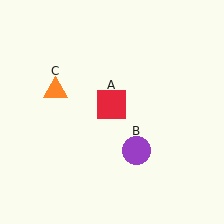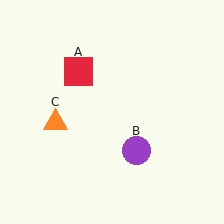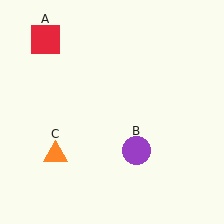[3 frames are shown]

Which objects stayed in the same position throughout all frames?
Purple circle (object B) remained stationary.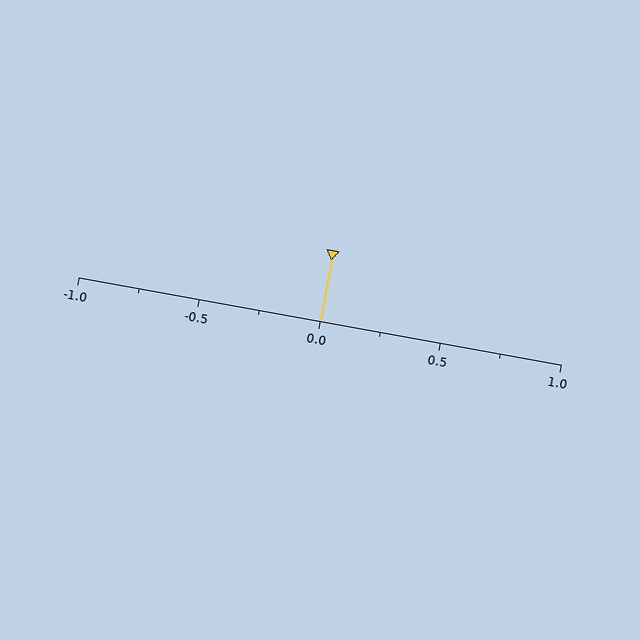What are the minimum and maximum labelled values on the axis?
The axis runs from -1.0 to 1.0.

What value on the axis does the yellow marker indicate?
The marker indicates approximately 0.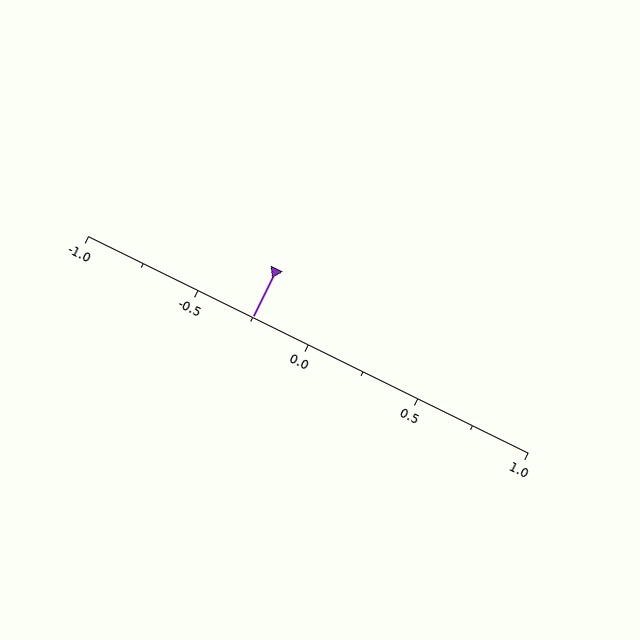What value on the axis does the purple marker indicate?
The marker indicates approximately -0.25.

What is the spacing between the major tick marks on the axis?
The major ticks are spaced 0.5 apart.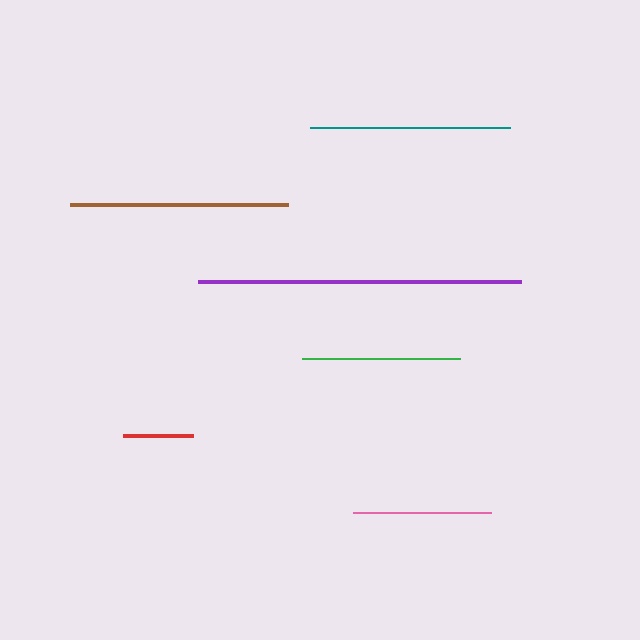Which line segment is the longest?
The purple line is the longest at approximately 323 pixels.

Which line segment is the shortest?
The red line is the shortest at approximately 70 pixels.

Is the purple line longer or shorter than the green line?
The purple line is longer than the green line.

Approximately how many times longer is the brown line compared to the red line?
The brown line is approximately 3.1 times the length of the red line.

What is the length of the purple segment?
The purple segment is approximately 323 pixels long.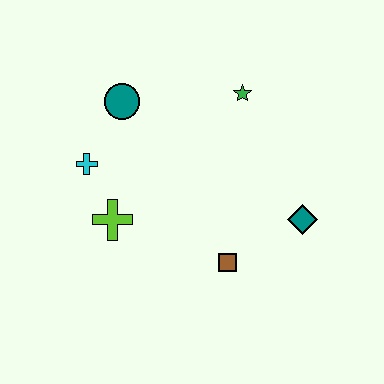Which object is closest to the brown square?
The teal diamond is closest to the brown square.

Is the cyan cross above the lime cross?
Yes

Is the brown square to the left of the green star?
Yes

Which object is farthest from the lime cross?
The teal diamond is farthest from the lime cross.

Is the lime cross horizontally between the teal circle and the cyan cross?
Yes